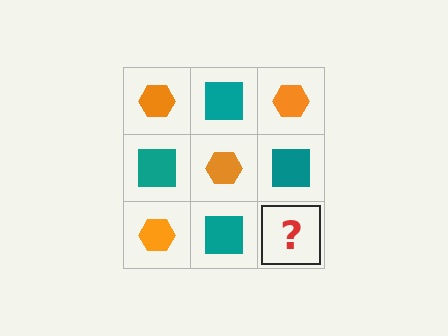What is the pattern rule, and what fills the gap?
The rule is that it alternates orange hexagon and teal square in a checkerboard pattern. The gap should be filled with an orange hexagon.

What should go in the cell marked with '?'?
The missing cell should contain an orange hexagon.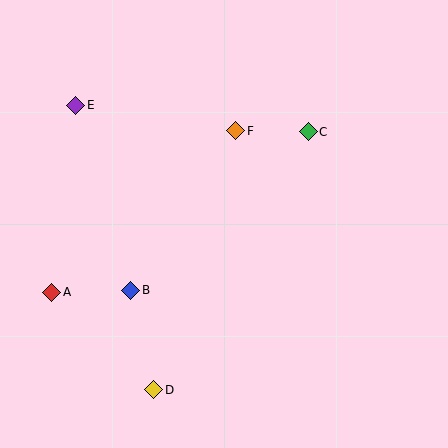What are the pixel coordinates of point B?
Point B is at (131, 290).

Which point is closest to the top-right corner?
Point C is closest to the top-right corner.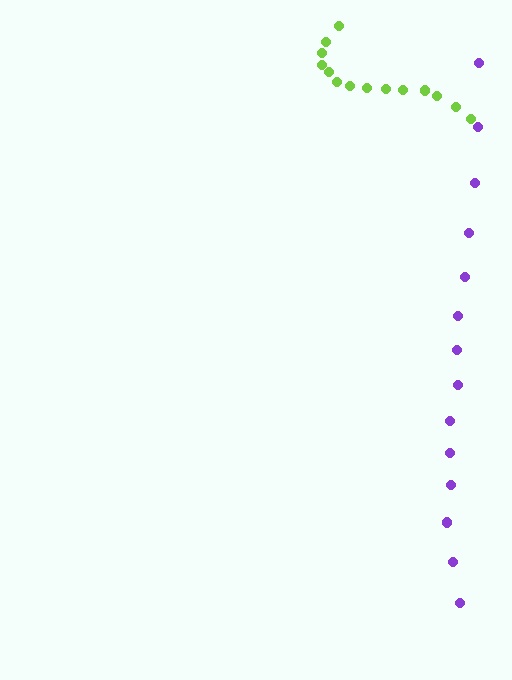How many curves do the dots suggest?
There are 2 distinct paths.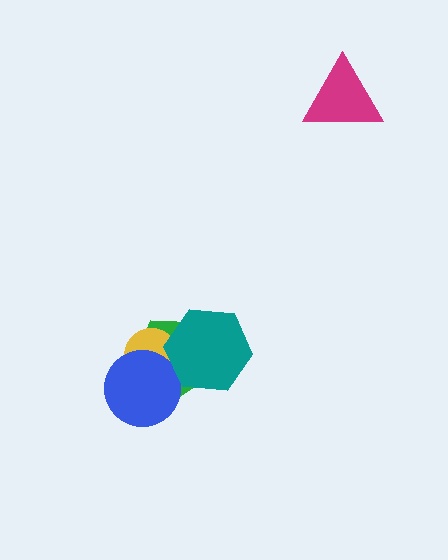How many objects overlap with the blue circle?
2 objects overlap with the blue circle.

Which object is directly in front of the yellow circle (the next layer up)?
The blue circle is directly in front of the yellow circle.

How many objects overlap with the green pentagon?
3 objects overlap with the green pentagon.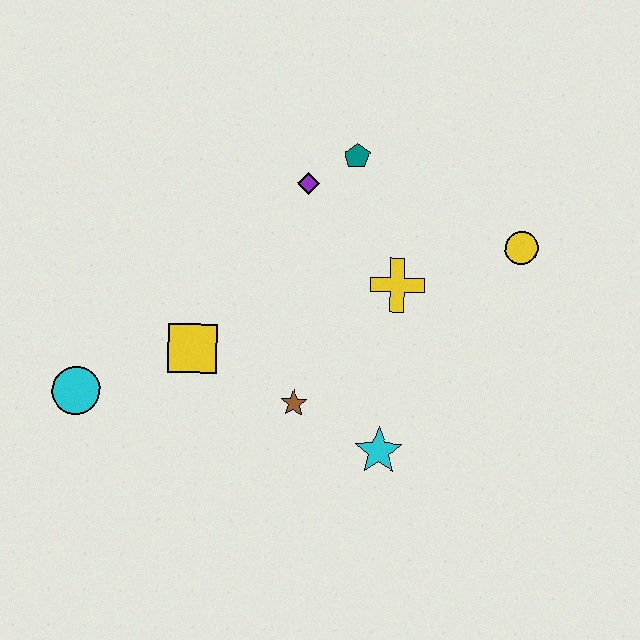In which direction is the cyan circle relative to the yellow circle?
The cyan circle is to the left of the yellow circle.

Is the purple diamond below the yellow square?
No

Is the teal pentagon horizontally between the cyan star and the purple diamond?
Yes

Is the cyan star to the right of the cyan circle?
Yes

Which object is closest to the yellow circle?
The yellow cross is closest to the yellow circle.